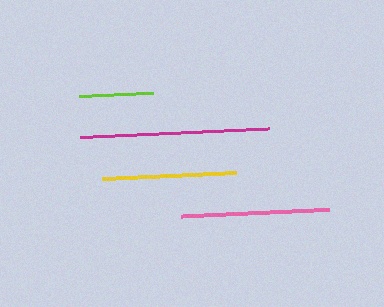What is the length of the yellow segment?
The yellow segment is approximately 134 pixels long.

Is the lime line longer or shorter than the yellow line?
The yellow line is longer than the lime line.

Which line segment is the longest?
The magenta line is the longest at approximately 189 pixels.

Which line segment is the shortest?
The lime line is the shortest at approximately 73 pixels.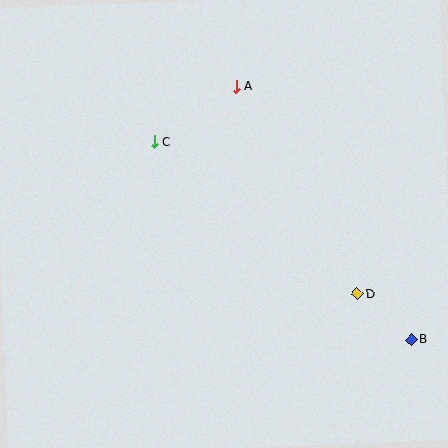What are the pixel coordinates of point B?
Point B is at (411, 340).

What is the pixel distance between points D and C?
The distance between D and C is 253 pixels.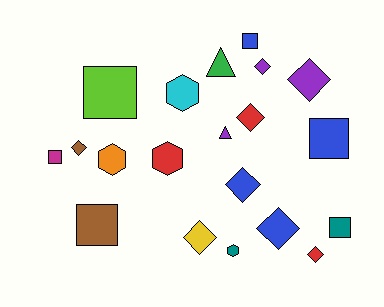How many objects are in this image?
There are 20 objects.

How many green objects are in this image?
There is 1 green object.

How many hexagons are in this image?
There are 4 hexagons.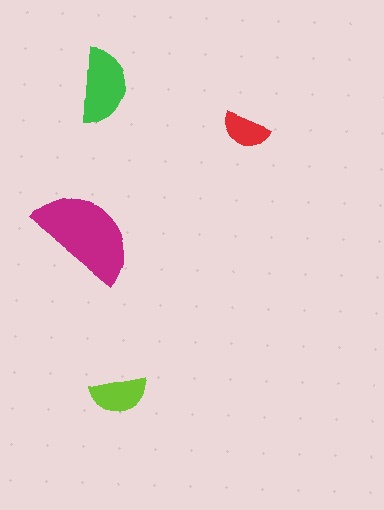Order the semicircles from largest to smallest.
the magenta one, the green one, the lime one, the red one.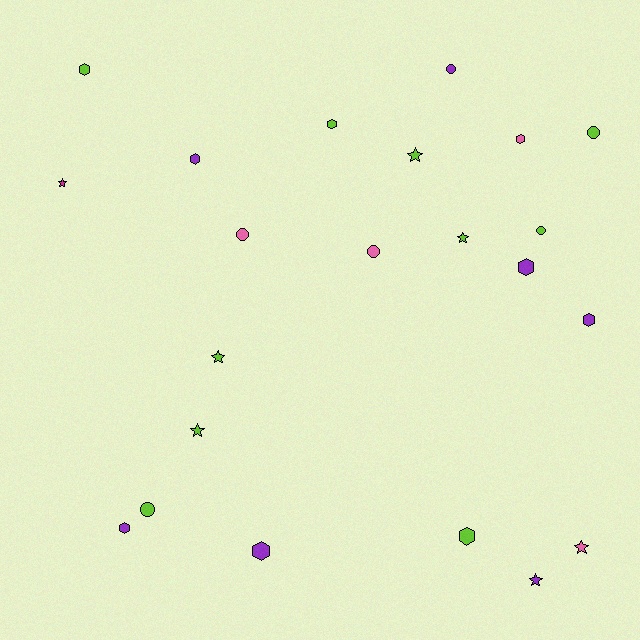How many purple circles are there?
There is 1 purple circle.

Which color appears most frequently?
Lime, with 10 objects.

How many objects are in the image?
There are 22 objects.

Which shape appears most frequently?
Hexagon, with 9 objects.